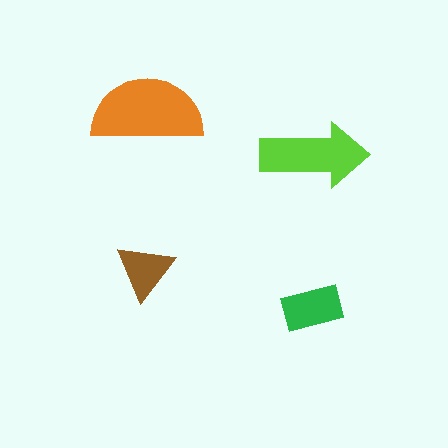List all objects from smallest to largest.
The brown triangle, the green rectangle, the lime arrow, the orange semicircle.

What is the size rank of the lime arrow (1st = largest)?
2nd.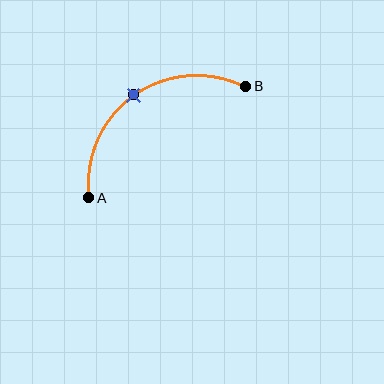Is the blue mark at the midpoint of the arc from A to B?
Yes. The blue mark lies on the arc at equal arc-length from both A and B — it is the arc midpoint.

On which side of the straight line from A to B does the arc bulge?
The arc bulges above and to the left of the straight line connecting A and B.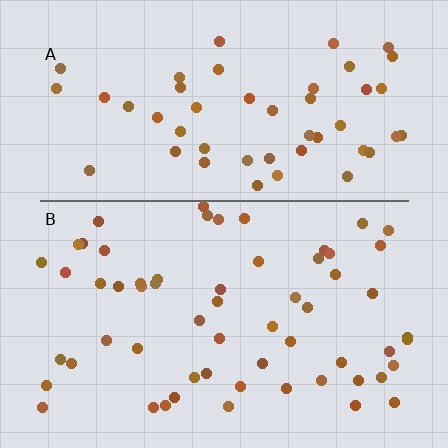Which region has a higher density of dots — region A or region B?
B (the bottom).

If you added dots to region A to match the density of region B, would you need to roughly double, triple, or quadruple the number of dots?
Approximately double.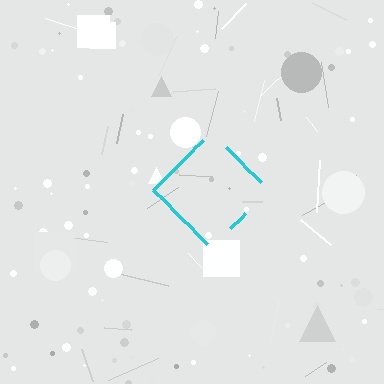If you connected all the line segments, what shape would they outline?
They would outline a diamond.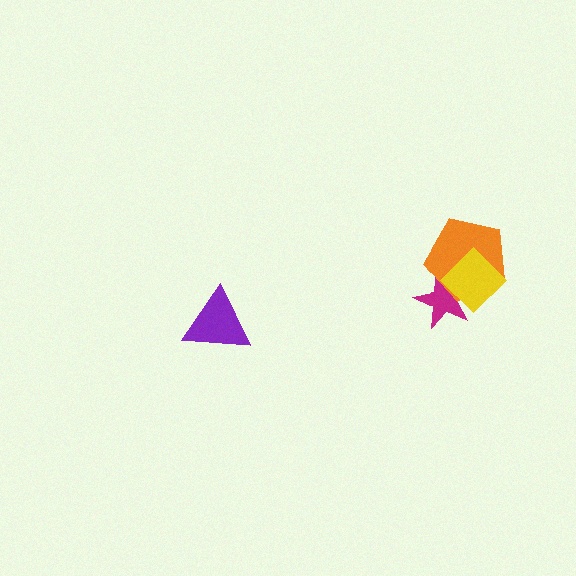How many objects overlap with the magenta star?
2 objects overlap with the magenta star.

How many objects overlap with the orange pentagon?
2 objects overlap with the orange pentagon.